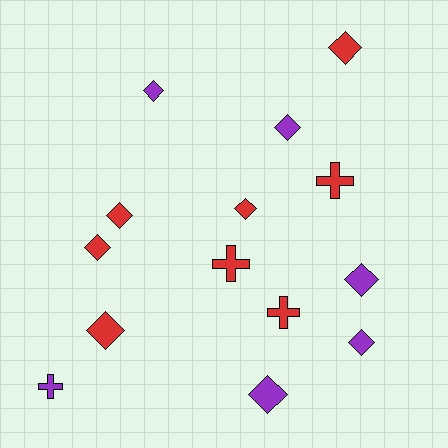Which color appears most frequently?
Red, with 8 objects.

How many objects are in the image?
There are 14 objects.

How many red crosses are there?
There are 3 red crosses.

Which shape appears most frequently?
Diamond, with 10 objects.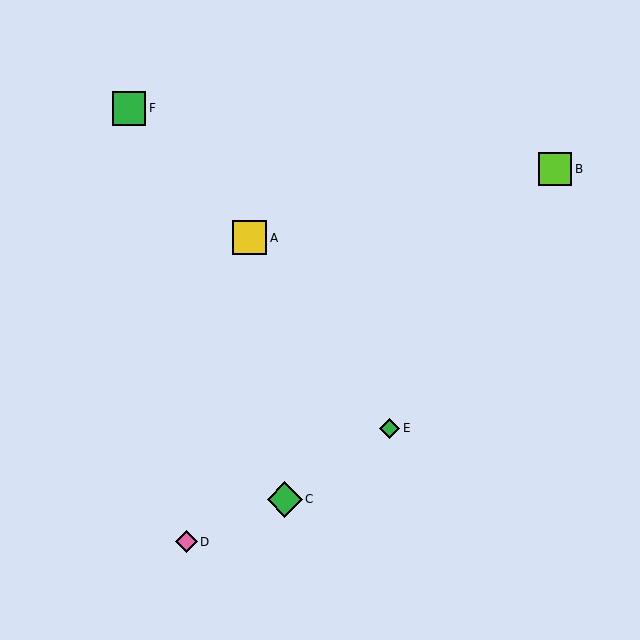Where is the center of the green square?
The center of the green square is at (129, 108).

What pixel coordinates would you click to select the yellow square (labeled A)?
Click at (250, 238) to select the yellow square A.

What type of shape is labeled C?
Shape C is a green diamond.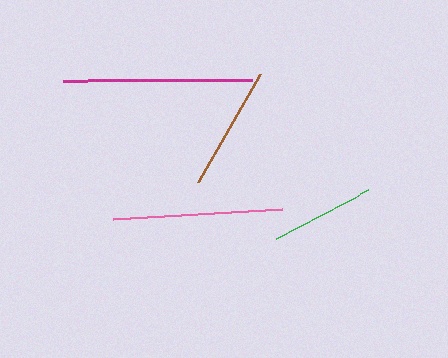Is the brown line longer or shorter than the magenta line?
The magenta line is longer than the brown line.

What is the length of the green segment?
The green segment is approximately 103 pixels long.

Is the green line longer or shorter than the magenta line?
The magenta line is longer than the green line.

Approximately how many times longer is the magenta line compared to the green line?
The magenta line is approximately 1.8 times the length of the green line.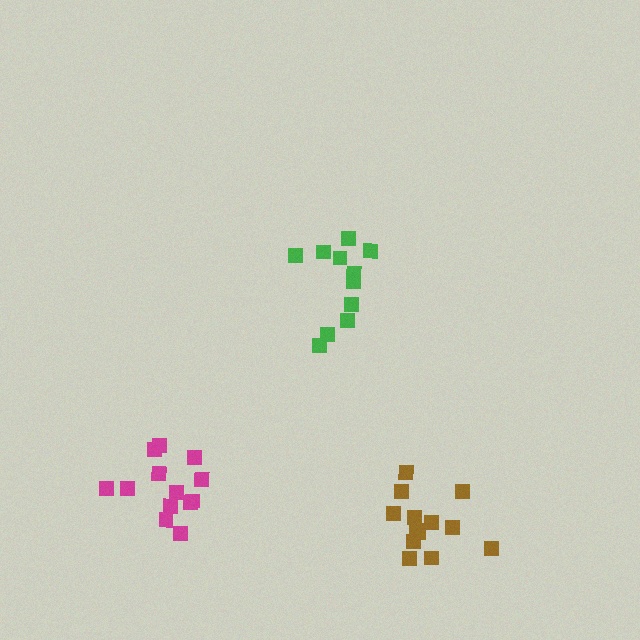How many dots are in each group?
Group 1: 11 dots, Group 2: 13 dots, Group 3: 13 dots (37 total).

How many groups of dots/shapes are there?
There are 3 groups.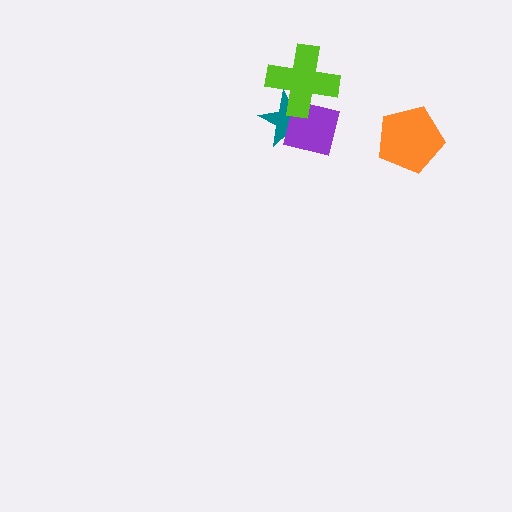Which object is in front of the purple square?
The lime cross is in front of the purple square.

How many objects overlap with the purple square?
2 objects overlap with the purple square.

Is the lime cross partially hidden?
No, no other shape covers it.